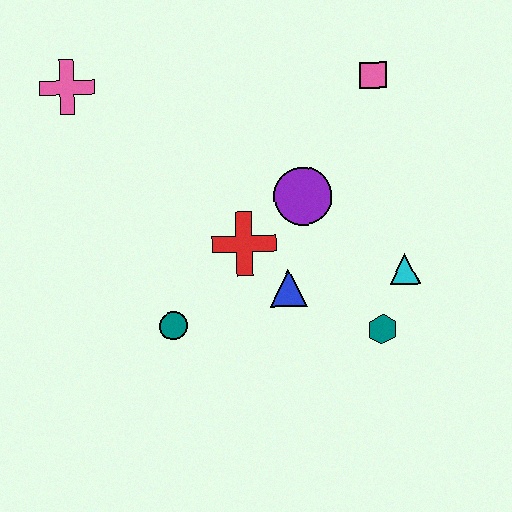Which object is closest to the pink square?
The purple circle is closest to the pink square.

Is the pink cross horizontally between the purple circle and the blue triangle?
No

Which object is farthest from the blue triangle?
The pink cross is farthest from the blue triangle.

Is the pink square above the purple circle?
Yes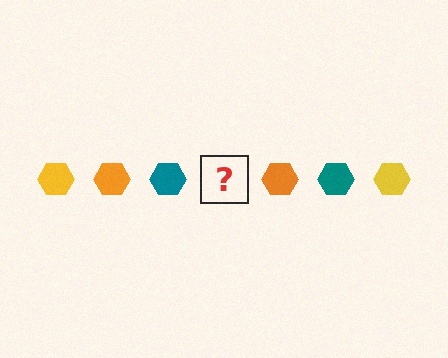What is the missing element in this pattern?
The missing element is a yellow hexagon.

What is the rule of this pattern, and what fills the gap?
The rule is that the pattern cycles through yellow, orange, teal hexagons. The gap should be filled with a yellow hexagon.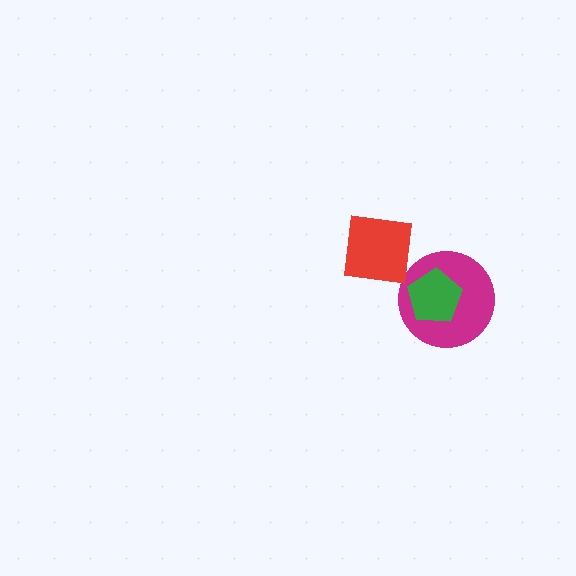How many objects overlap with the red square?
0 objects overlap with the red square.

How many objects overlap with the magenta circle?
1 object overlaps with the magenta circle.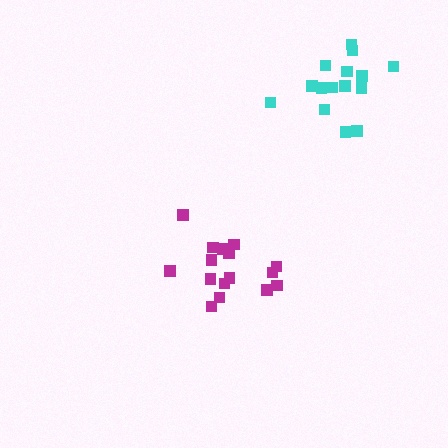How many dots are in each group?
Group 1: 15 dots, Group 2: 16 dots (31 total).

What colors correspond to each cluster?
The clusters are colored: cyan, magenta.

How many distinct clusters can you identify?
There are 2 distinct clusters.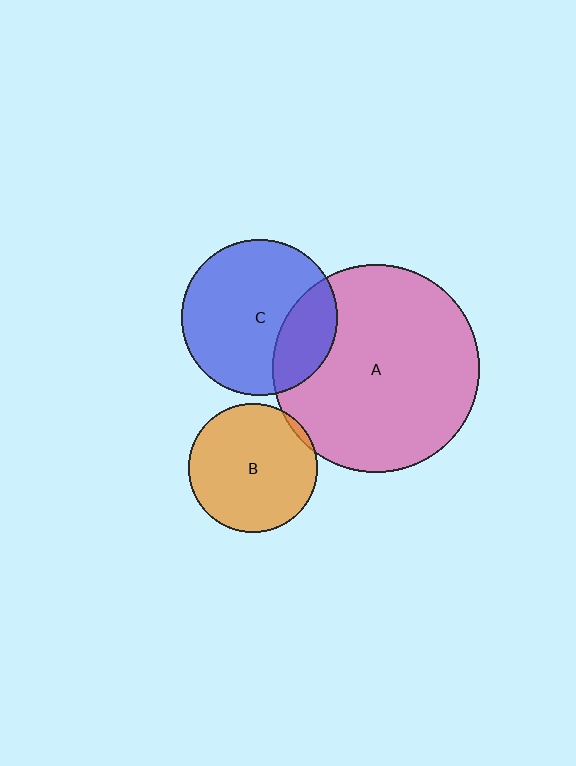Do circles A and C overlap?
Yes.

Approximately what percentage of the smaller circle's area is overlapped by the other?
Approximately 25%.